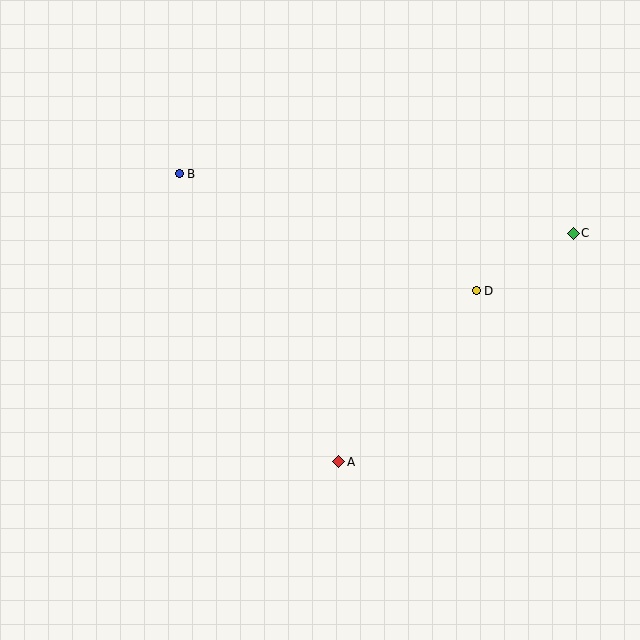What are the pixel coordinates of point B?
Point B is at (179, 174).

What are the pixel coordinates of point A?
Point A is at (339, 462).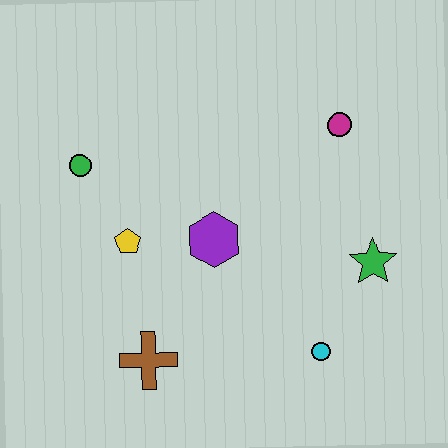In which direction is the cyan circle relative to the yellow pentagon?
The cyan circle is to the right of the yellow pentagon.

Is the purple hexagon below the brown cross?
No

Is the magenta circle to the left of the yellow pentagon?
No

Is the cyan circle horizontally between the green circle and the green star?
Yes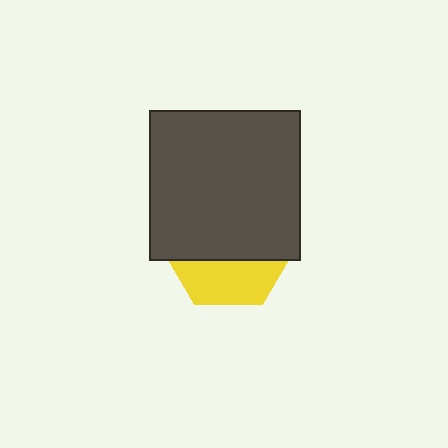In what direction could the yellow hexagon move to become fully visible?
The yellow hexagon could move down. That would shift it out from behind the dark gray square entirely.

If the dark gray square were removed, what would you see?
You would see the complete yellow hexagon.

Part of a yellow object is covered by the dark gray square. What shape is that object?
It is a hexagon.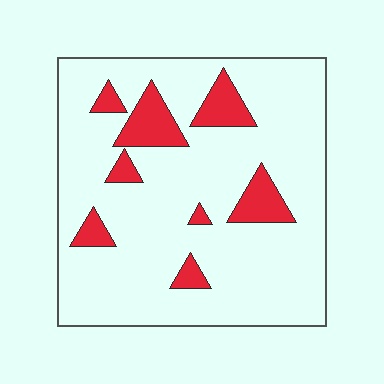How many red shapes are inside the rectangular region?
8.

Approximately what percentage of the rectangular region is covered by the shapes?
Approximately 15%.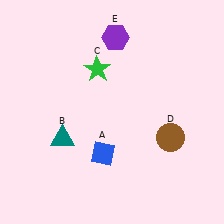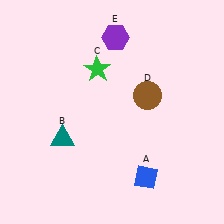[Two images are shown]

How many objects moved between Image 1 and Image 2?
2 objects moved between the two images.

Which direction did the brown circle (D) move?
The brown circle (D) moved up.